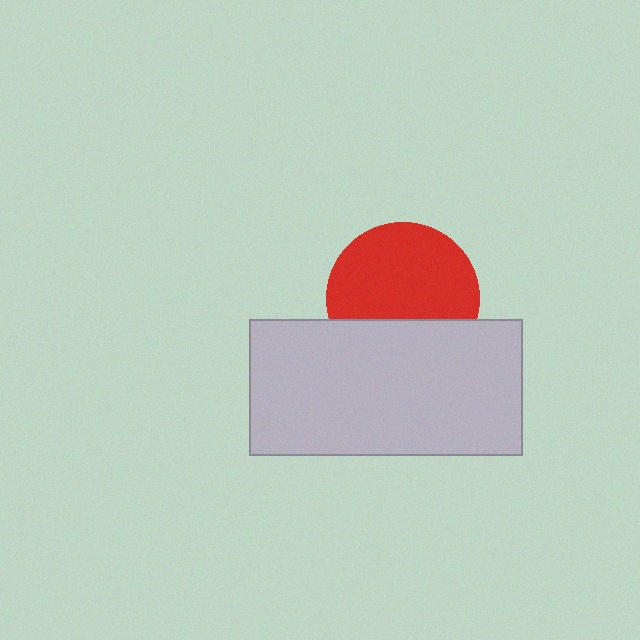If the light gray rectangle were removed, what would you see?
You would see the complete red circle.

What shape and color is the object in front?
The object in front is a light gray rectangle.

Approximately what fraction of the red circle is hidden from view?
Roughly 33% of the red circle is hidden behind the light gray rectangle.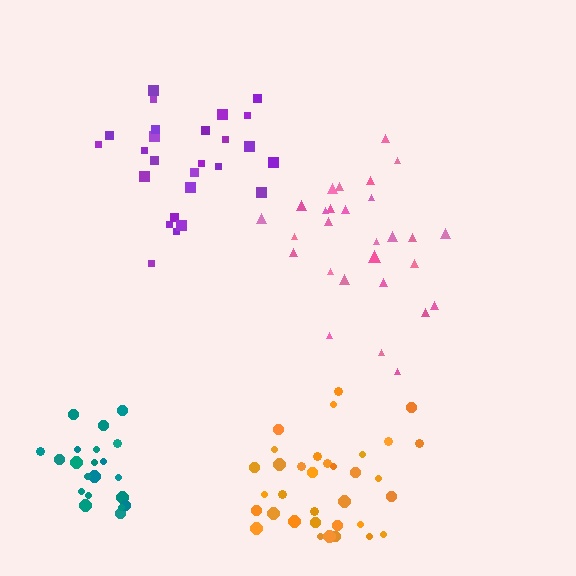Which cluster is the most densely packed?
Teal.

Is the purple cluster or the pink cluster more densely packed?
Pink.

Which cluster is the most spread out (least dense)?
Purple.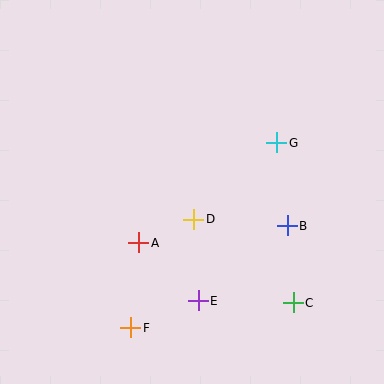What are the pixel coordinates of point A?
Point A is at (139, 243).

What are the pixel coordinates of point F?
Point F is at (131, 328).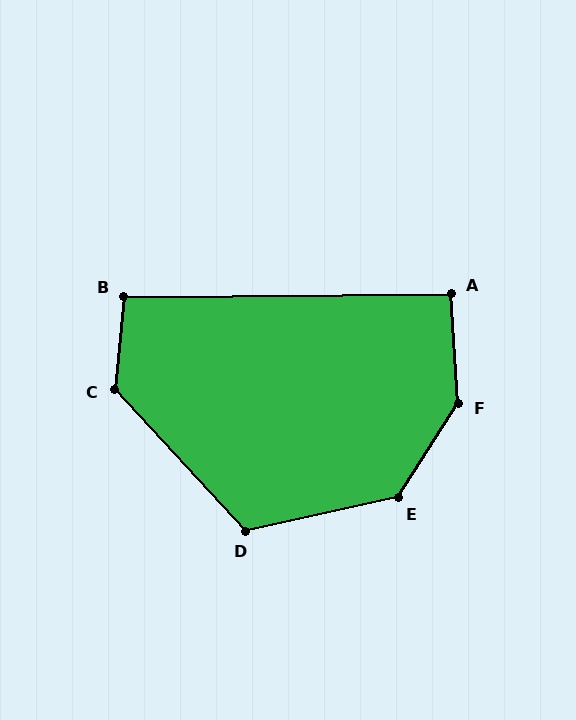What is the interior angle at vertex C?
Approximately 131 degrees (obtuse).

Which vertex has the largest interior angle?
F, at approximately 143 degrees.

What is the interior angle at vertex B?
Approximately 96 degrees (obtuse).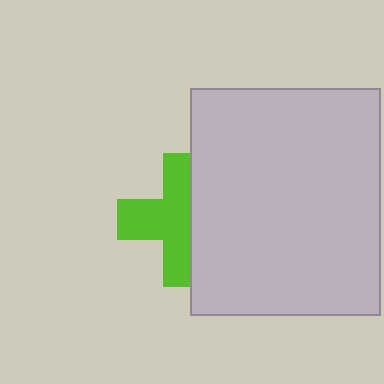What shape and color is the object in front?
The object in front is a light gray rectangle.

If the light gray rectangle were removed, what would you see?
You would see the complete lime cross.